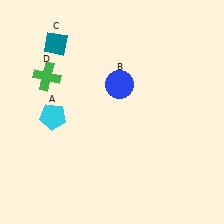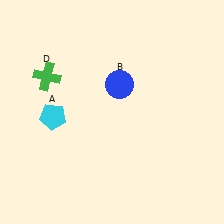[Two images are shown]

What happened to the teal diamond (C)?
The teal diamond (C) was removed in Image 2. It was in the top-left area of Image 1.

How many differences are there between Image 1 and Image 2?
There is 1 difference between the two images.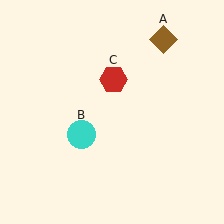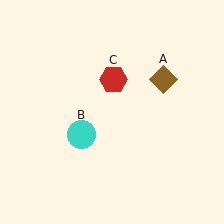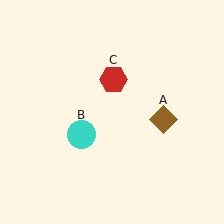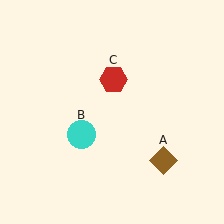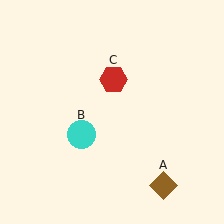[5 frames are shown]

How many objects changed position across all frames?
1 object changed position: brown diamond (object A).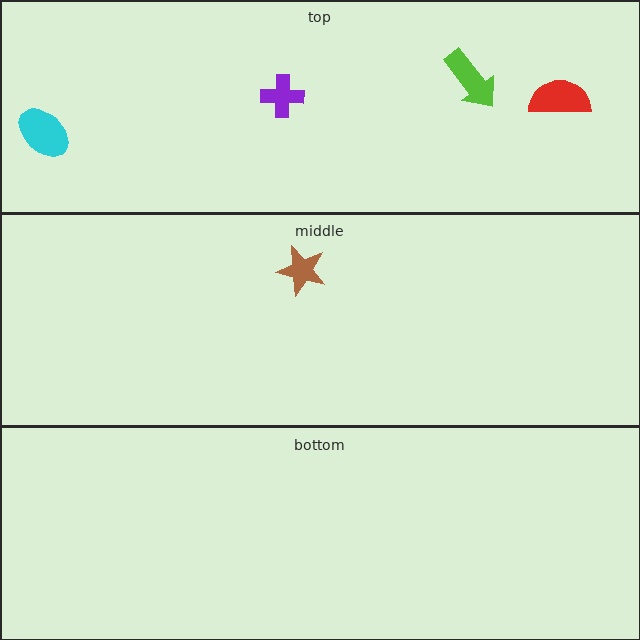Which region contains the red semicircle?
The top region.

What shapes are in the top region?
The red semicircle, the purple cross, the cyan ellipse, the lime arrow.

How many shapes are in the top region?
4.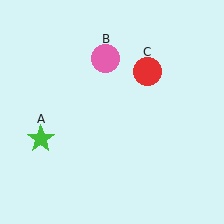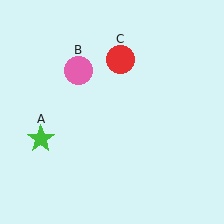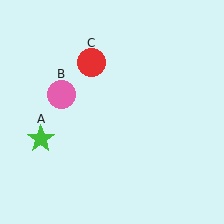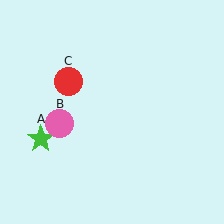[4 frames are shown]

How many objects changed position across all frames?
2 objects changed position: pink circle (object B), red circle (object C).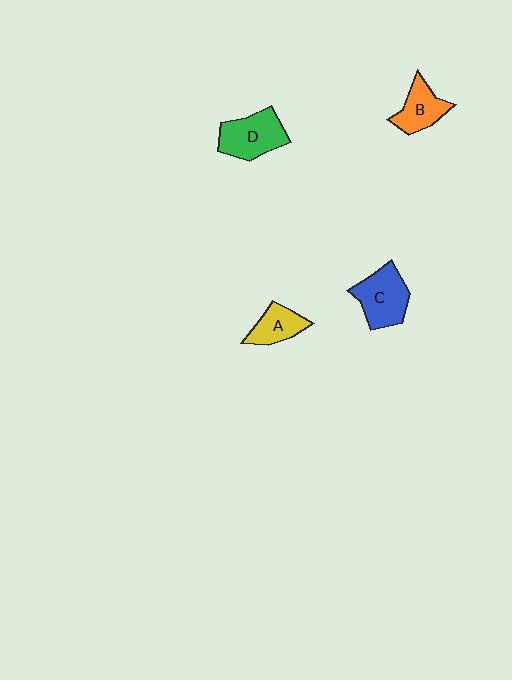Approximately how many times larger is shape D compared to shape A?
Approximately 1.5 times.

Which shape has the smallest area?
Shape A (yellow).